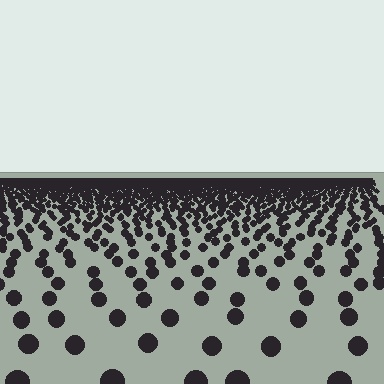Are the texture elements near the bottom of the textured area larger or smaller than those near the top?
Larger. Near the bottom, elements are closer to the viewer and appear at a bigger on-screen size.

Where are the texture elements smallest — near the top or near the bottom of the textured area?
Near the top.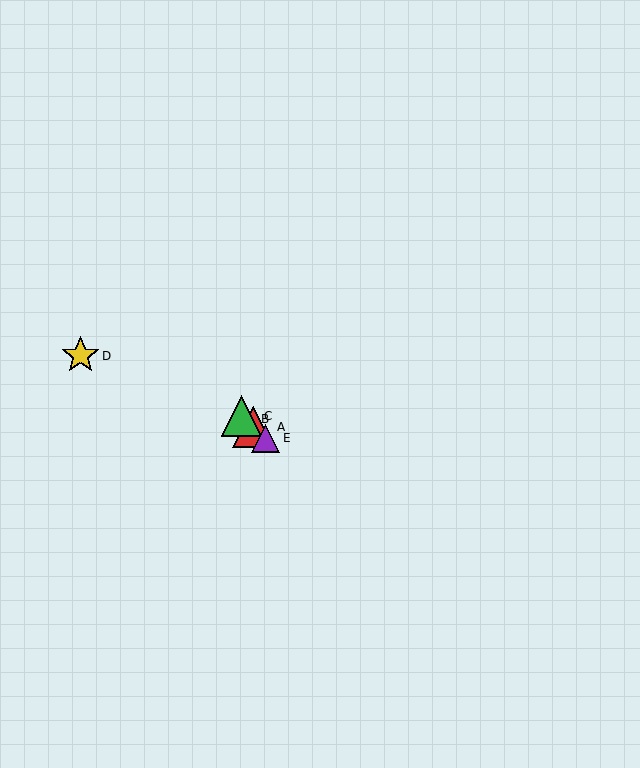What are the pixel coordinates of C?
Object C is at (241, 416).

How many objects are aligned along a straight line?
4 objects (A, B, C, E) are aligned along a straight line.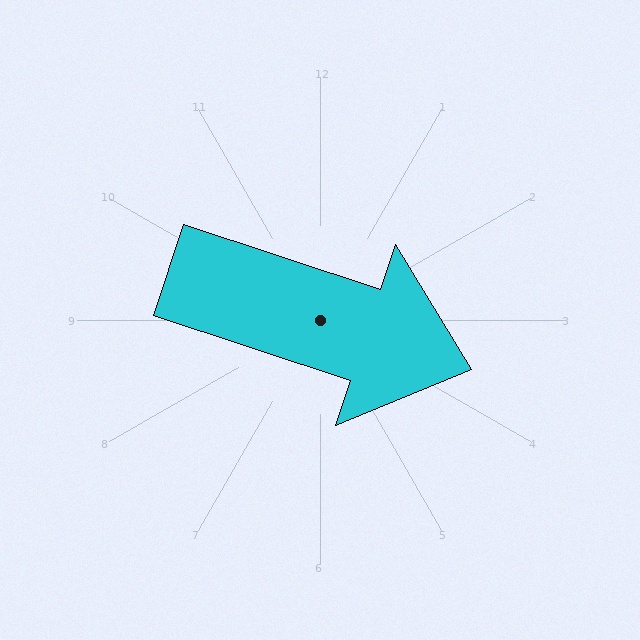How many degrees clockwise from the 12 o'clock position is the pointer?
Approximately 108 degrees.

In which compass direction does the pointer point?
East.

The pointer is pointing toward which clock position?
Roughly 4 o'clock.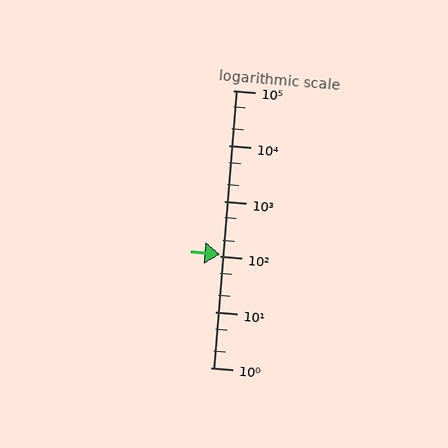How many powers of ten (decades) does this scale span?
The scale spans 5 decades, from 1 to 100000.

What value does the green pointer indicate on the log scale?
The pointer indicates approximately 110.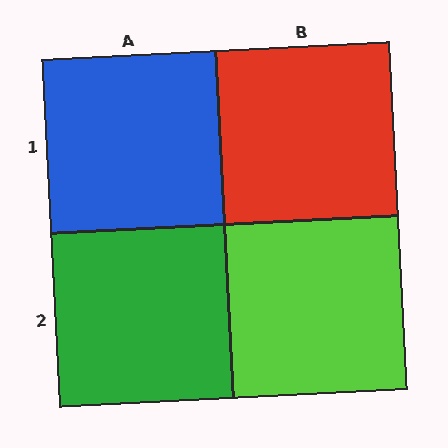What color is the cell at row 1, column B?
Red.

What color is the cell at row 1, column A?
Blue.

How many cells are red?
1 cell is red.